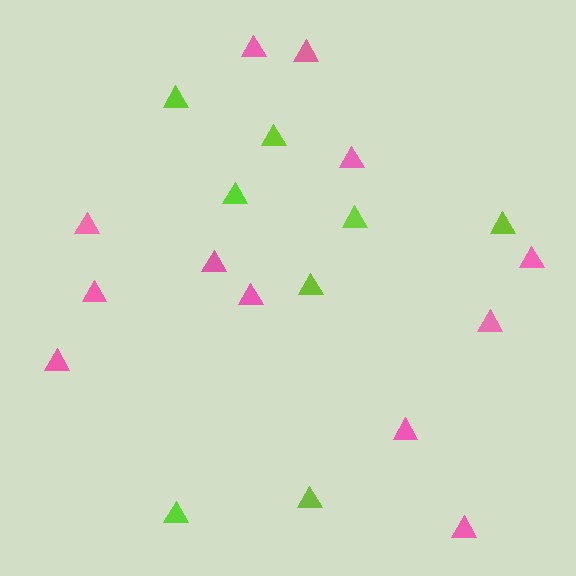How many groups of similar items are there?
There are 2 groups: one group of lime triangles (8) and one group of pink triangles (12).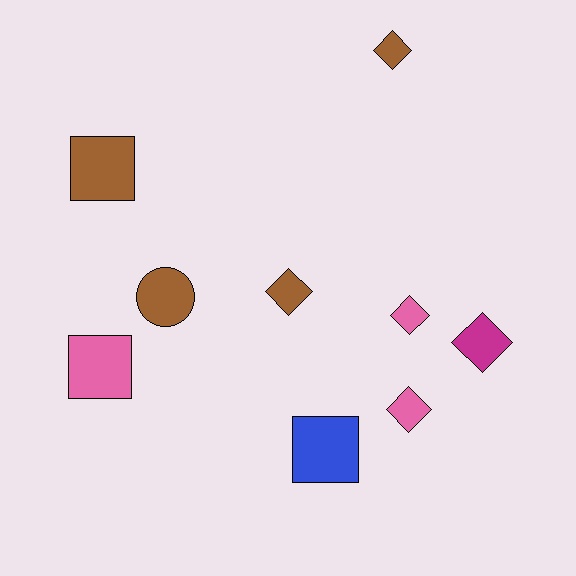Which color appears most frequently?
Brown, with 4 objects.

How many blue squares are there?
There is 1 blue square.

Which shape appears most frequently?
Diamond, with 5 objects.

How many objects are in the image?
There are 9 objects.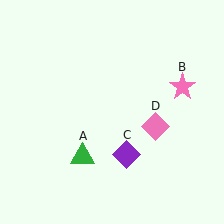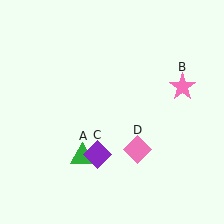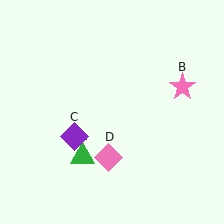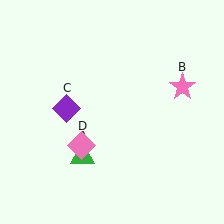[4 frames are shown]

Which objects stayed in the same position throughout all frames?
Green triangle (object A) and pink star (object B) remained stationary.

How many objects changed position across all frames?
2 objects changed position: purple diamond (object C), pink diamond (object D).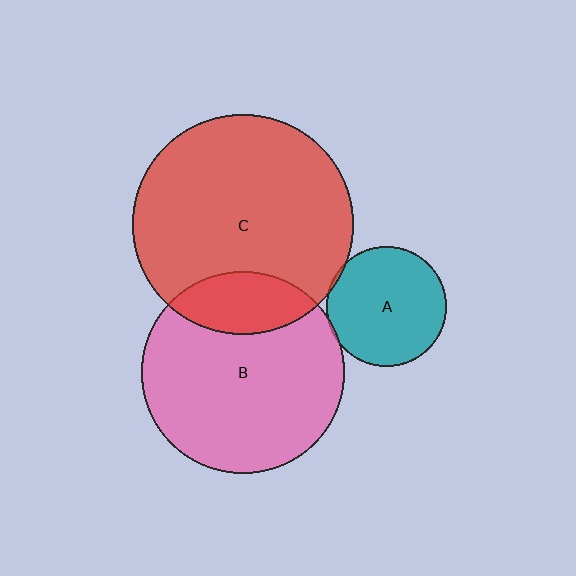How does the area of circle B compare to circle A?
Approximately 2.8 times.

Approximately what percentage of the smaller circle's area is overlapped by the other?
Approximately 5%.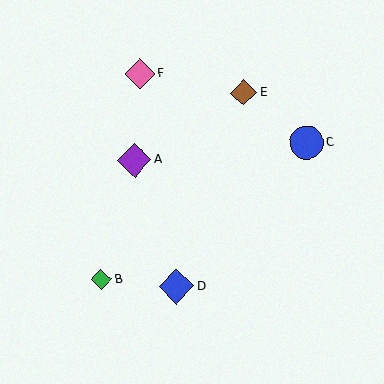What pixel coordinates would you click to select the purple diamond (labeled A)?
Click at (134, 160) to select the purple diamond A.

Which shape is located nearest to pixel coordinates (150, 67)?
The pink diamond (labeled F) at (140, 74) is nearest to that location.